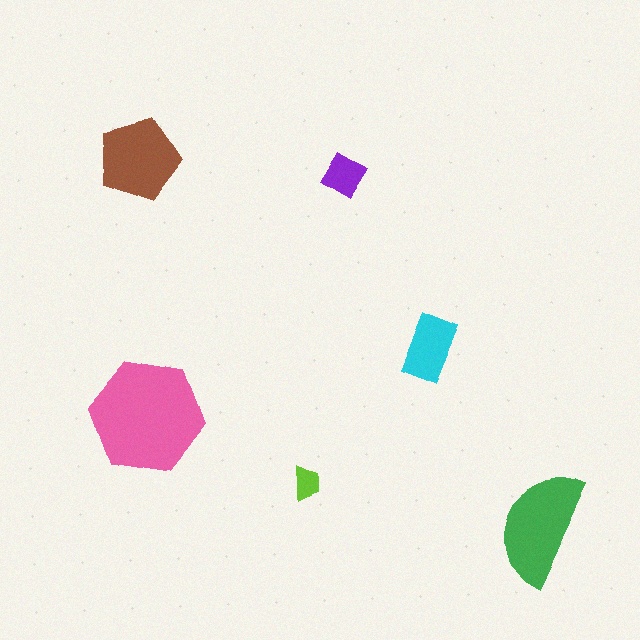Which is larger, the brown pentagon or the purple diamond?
The brown pentagon.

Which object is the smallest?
The lime trapezoid.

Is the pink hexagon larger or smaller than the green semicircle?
Larger.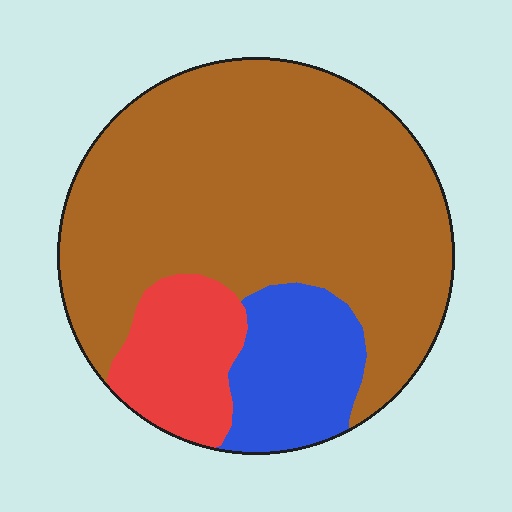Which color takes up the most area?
Brown, at roughly 70%.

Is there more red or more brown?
Brown.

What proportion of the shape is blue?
Blue covers around 15% of the shape.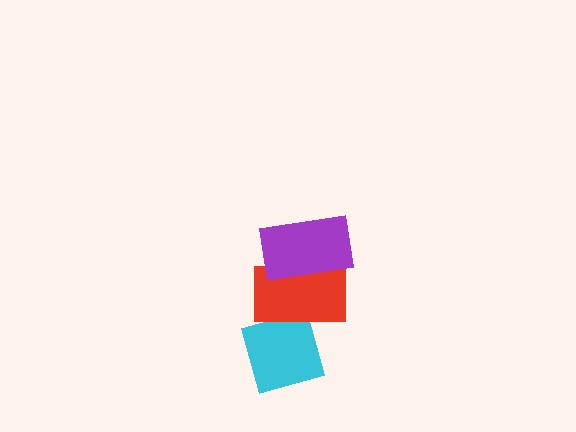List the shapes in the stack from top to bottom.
From top to bottom: the purple rectangle, the red rectangle, the cyan diamond.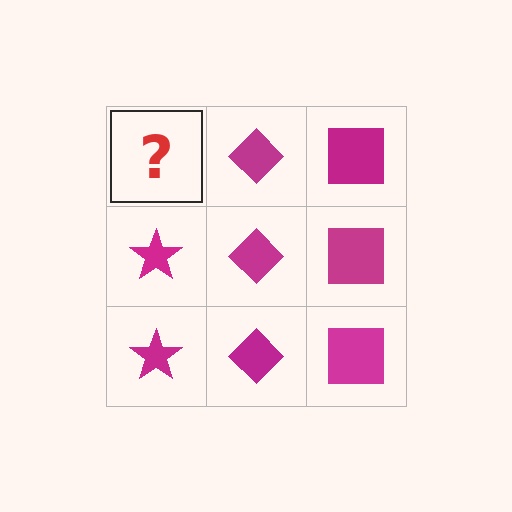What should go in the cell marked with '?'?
The missing cell should contain a magenta star.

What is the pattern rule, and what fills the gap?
The rule is that each column has a consistent shape. The gap should be filled with a magenta star.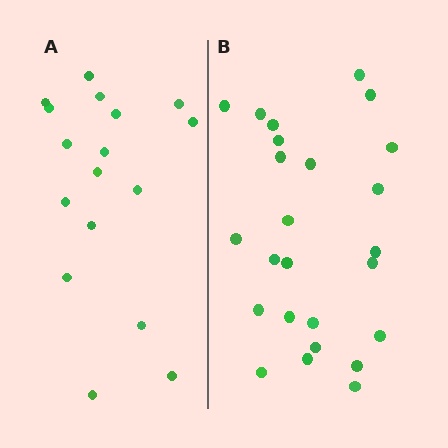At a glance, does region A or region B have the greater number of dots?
Region B (the right region) has more dots.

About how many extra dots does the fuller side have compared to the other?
Region B has roughly 8 or so more dots than region A.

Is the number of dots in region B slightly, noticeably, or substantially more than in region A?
Region B has substantially more. The ratio is roughly 1.5 to 1.